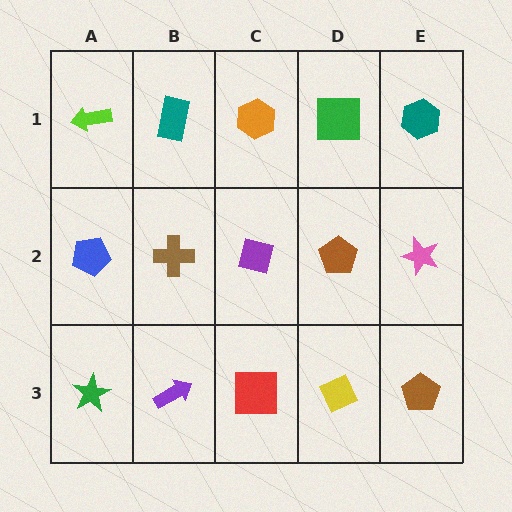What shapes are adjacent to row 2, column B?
A teal rectangle (row 1, column B), a purple arrow (row 3, column B), a blue pentagon (row 2, column A), a purple square (row 2, column C).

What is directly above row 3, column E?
A pink star.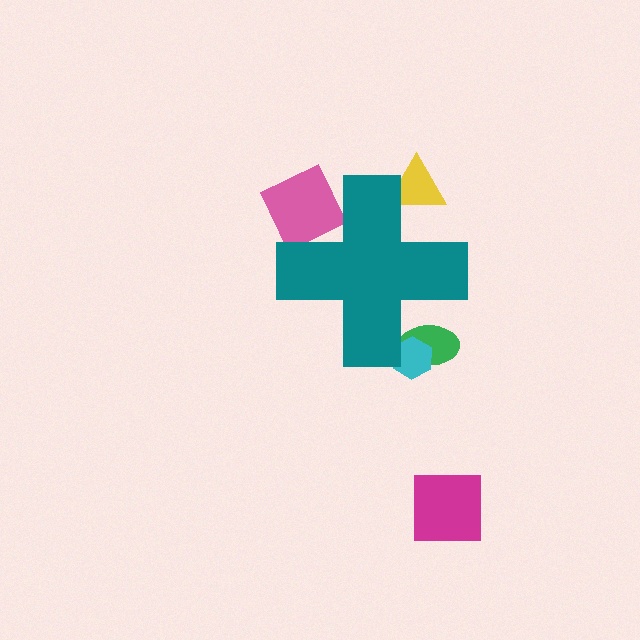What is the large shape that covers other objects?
A teal cross.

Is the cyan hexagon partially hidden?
Yes, the cyan hexagon is partially hidden behind the teal cross.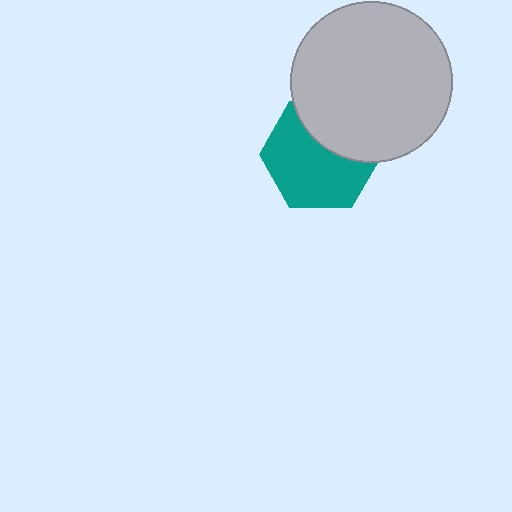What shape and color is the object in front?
The object in front is a light gray circle.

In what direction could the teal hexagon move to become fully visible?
The teal hexagon could move down. That would shift it out from behind the light gray circle entirely.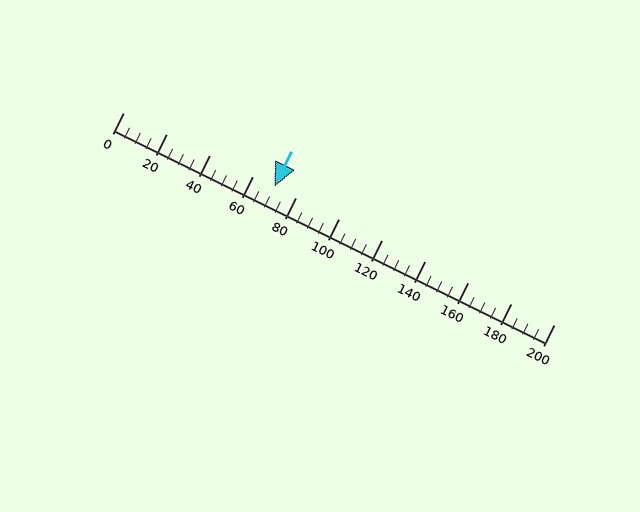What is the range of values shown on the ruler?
The ruler shows values from 0 to 200.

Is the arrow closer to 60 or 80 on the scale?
The arrow is closer to 80.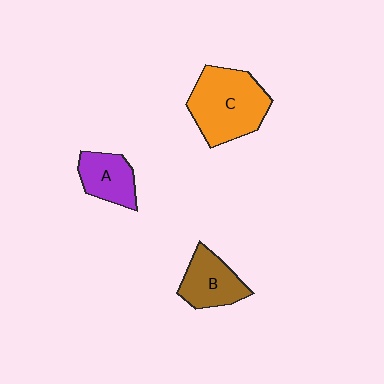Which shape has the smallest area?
Shape A (purple).